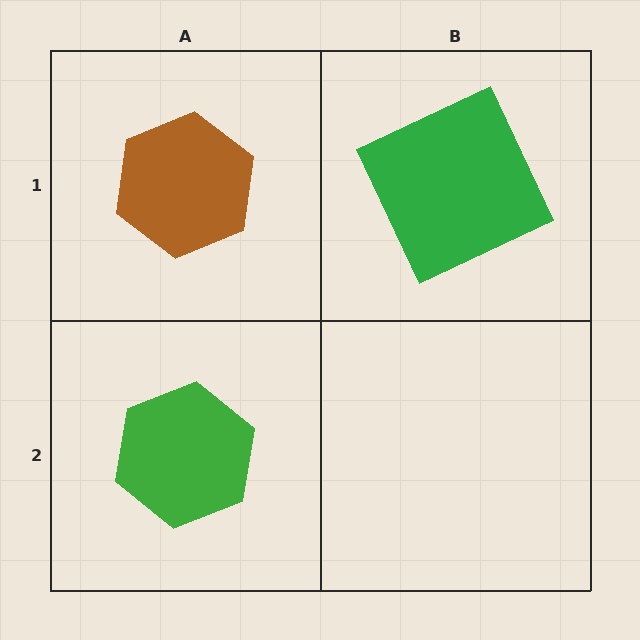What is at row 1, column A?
A brown hexagon.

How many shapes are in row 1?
2 shapes.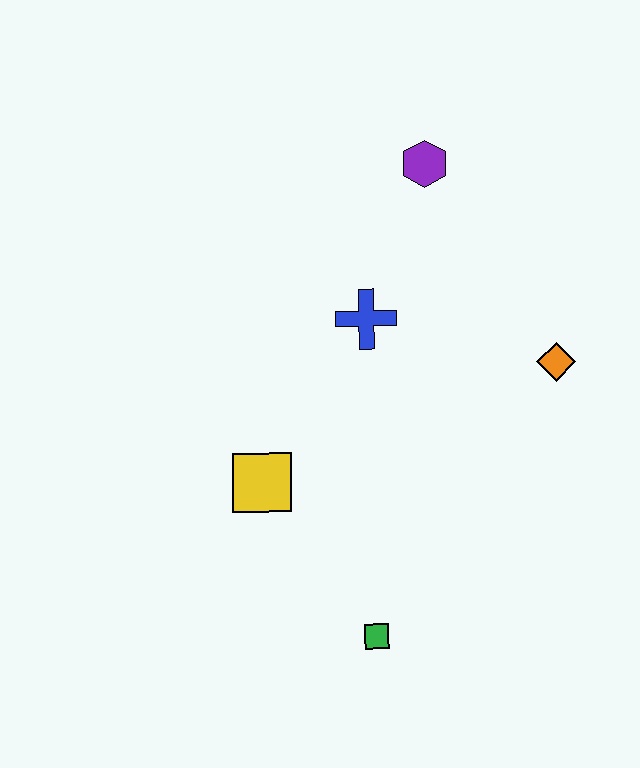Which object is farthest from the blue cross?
The green square is farthest from the blue cross.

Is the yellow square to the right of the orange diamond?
No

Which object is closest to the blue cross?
The purple hexagon is closest to the blue cross.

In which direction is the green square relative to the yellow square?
The green square is below the yellow square.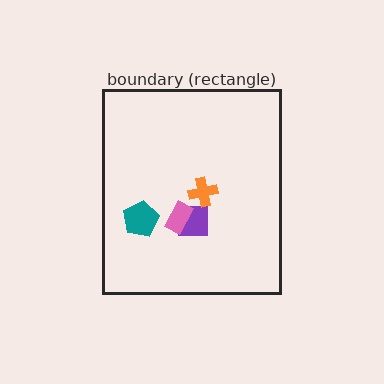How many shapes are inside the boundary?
4 inside, 0 outside.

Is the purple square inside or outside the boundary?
Inside.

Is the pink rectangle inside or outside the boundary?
Inside.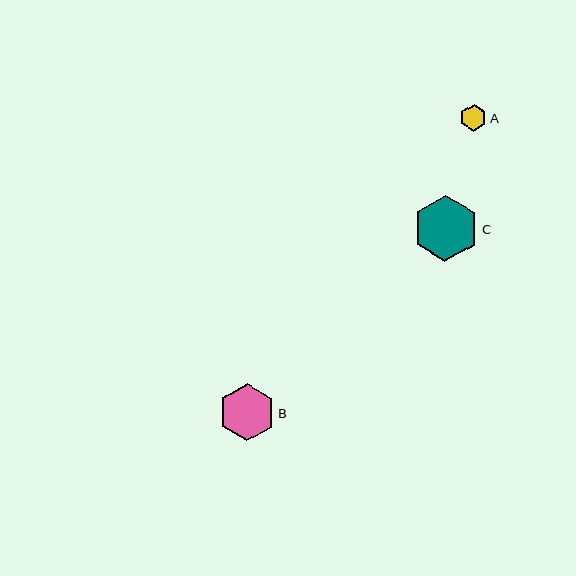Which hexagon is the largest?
Hexagon C is the largest with a size of approximately 66 pixels.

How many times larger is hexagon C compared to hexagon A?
Hexagon C is approximately 2.5 times the size of hexagon A.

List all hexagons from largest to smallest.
From largest to smallest: C, B, A.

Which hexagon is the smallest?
Hexagon A is the smallest with a size of approximately 27 pixels.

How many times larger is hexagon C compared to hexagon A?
Hexagon C is approximately 2.5 times the size of hexagon A.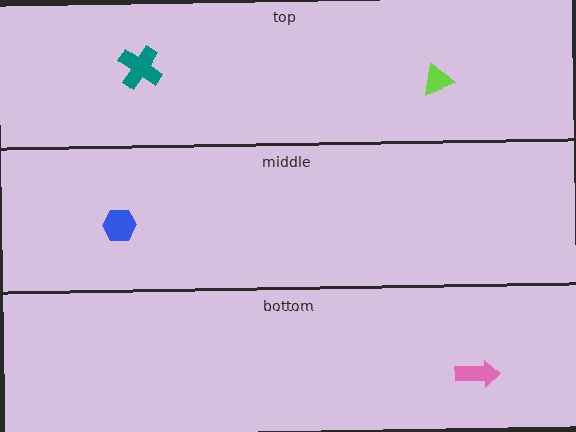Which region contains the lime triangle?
The top region.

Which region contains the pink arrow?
The bottom region.